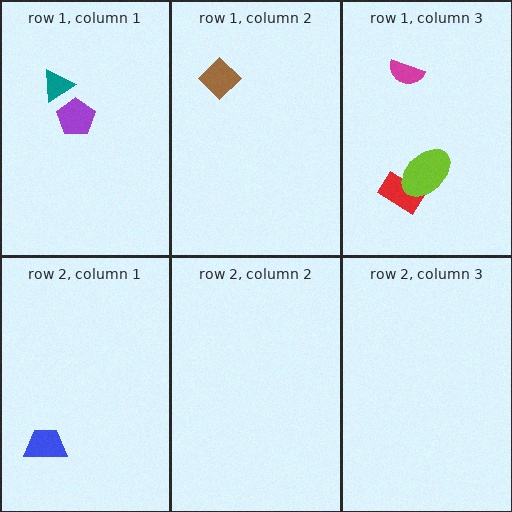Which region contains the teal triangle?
The row 1, column 1 region.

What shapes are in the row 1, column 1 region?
The purple pentagon, the teal triangle.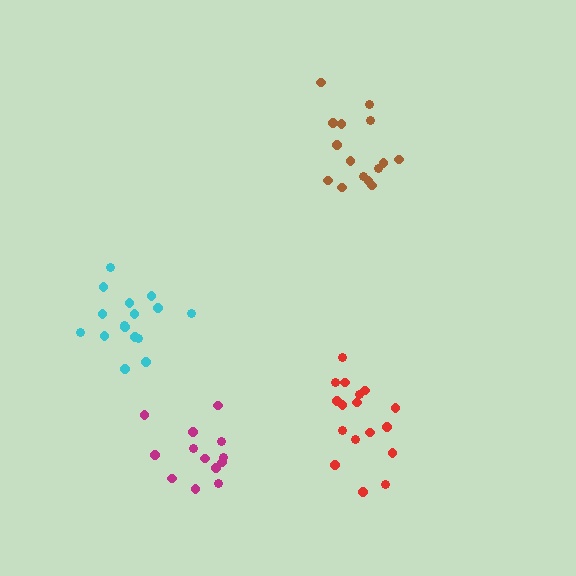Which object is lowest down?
The magenta cluster is bottommost.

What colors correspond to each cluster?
The clusters are colored: brown, cyan, red, magenta.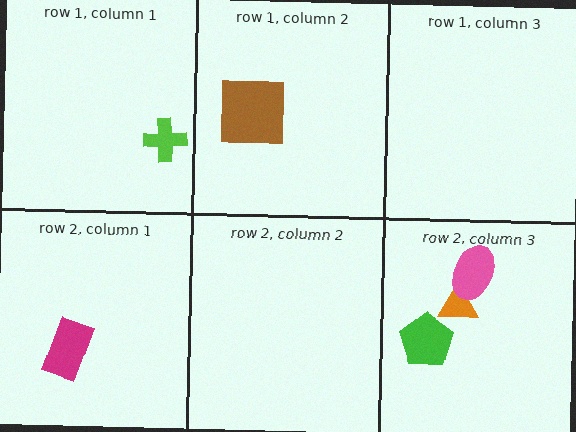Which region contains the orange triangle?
The row 2, column 3 region.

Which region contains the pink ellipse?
The row 2, column 3 region.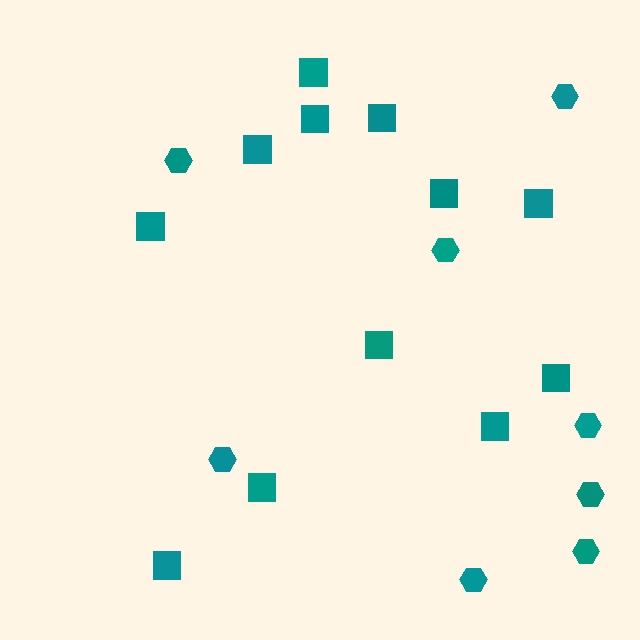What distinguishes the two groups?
There are 2 groups: one group of hexagons (8) and one group of squares (12).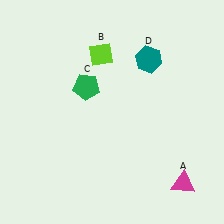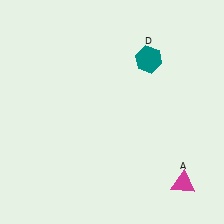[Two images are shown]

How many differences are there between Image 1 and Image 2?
There are 2 differences between the two images.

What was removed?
The green pentagon (C), the lime diamond (B) were removed in Image 2.